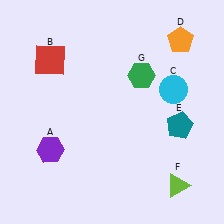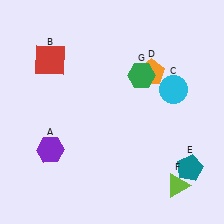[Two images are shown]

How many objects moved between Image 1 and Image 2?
2 objects moved between the two images.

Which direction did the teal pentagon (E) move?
The teal pentagon (E) moved down.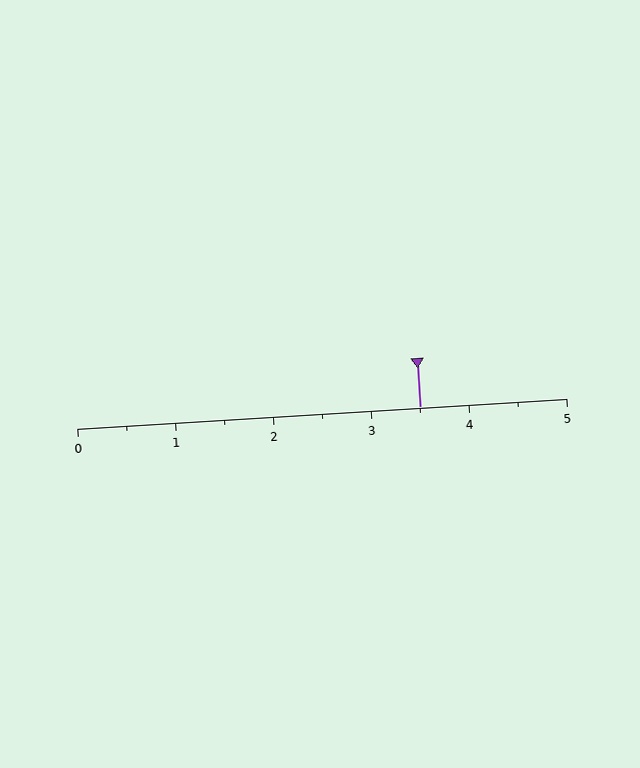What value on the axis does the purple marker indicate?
The marker indicates approximately 3.5.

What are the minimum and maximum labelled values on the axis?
The axis runs from 0 to 5.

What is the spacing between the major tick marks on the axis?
The major ticks are spaced 1 apart.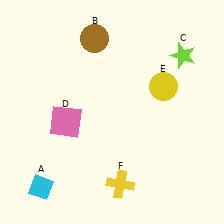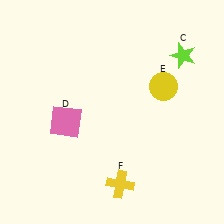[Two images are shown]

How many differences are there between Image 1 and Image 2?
There are 2 differences between the two images.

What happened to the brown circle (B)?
The brown circle (B) was removed in Image 2. It was in the top-left area of Image 1.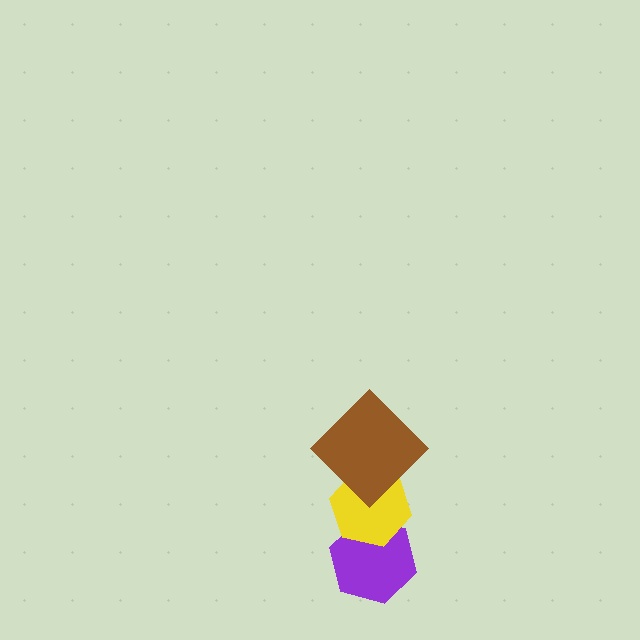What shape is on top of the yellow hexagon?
The brown diamond is on top of the yellow hexagon.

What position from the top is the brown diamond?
The brown diamond is 1st from the top.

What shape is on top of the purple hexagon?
The yellow hexagon is on top of the purple hexagon.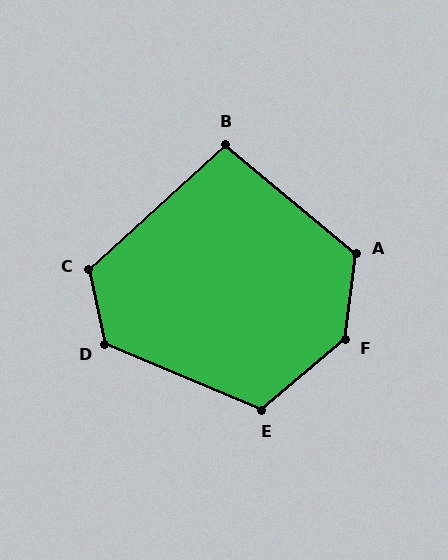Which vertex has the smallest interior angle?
B, at approximately 98 degrees.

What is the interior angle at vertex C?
Approximately 121 degrees (obtuse).